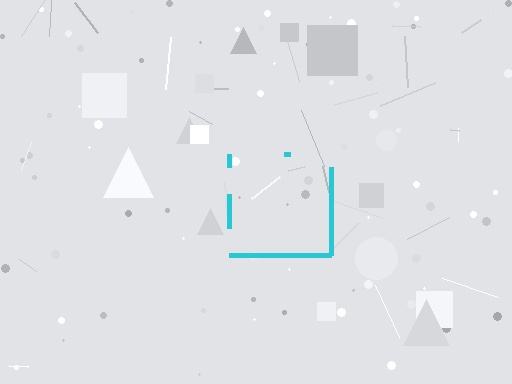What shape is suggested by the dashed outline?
The dashed outline suggests a square.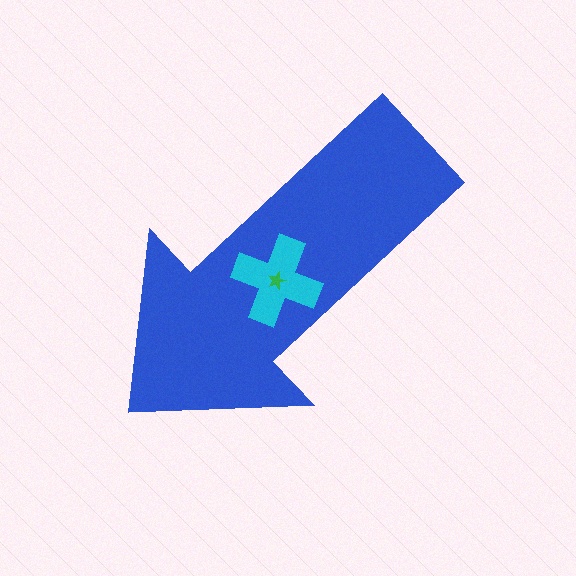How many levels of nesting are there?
3.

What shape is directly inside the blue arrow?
The cyan cross.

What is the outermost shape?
The blue arrow.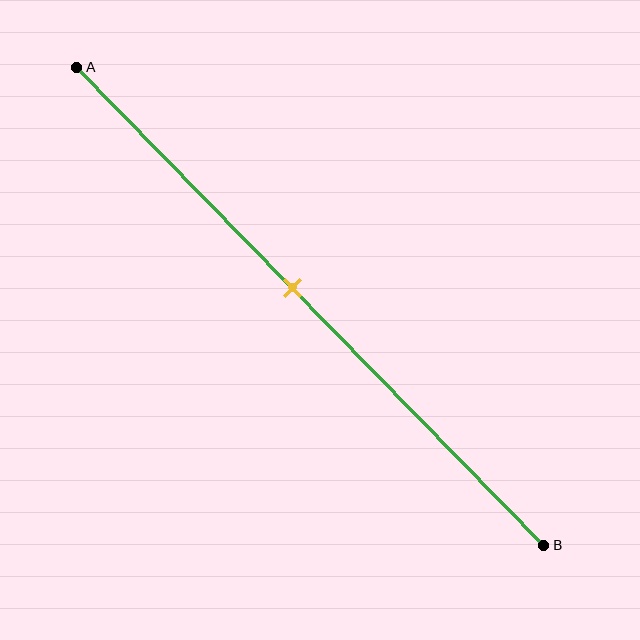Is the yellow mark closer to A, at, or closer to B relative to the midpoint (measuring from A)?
The yellow mark is closer to point A than the midpoint of segment AB.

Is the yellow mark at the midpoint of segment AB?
No, the mark is at about 45% from A, not at the 50% midpoint.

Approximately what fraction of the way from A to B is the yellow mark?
The yellow mark is approximately 45% of the way from A to B.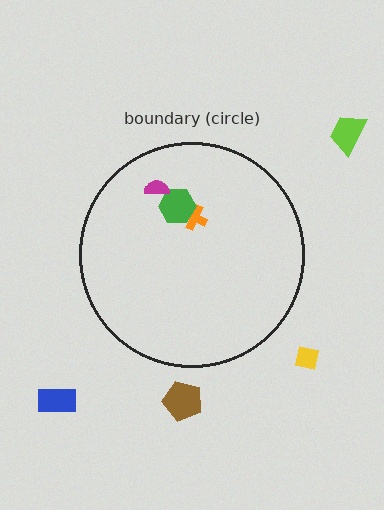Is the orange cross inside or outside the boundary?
Inside.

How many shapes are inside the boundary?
3 inside, 4 outside.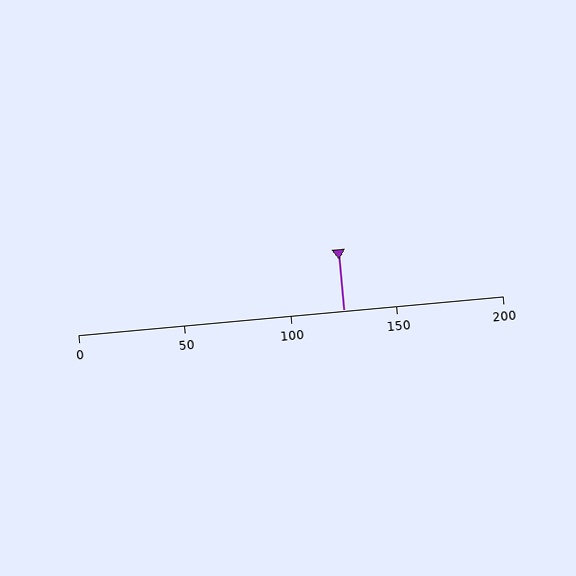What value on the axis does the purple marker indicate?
The marker indicates approximately 125.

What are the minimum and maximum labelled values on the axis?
The axis runs from 0 to 200.